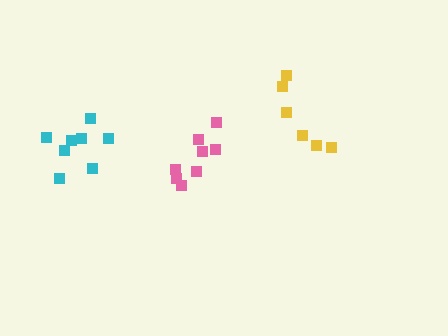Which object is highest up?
The yellow cluster is topmost.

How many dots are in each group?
Group 1: 8 dots, Group 2: 8 dots, Group 3: 6 dots (22 total).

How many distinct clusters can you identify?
There are 3 distinct clusters.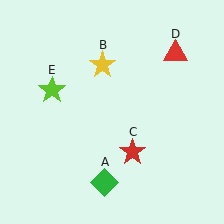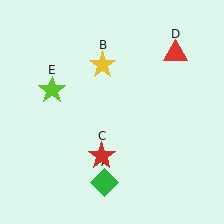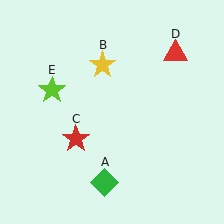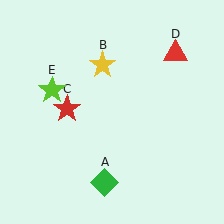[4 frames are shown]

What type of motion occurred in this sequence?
The red star (object C) rotated clockwise around the center of the scene.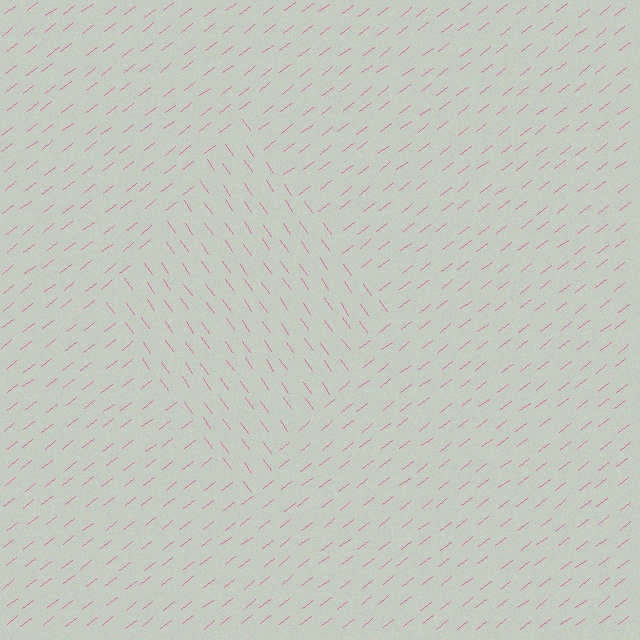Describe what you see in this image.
The image is filled with small pink line segments. A diamond region in the image has lines oriented differently from the surrounding lines, creating a visible texture boundary.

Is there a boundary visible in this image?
Yes, there is a texture boundary formed by a change in line orientation.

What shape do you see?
I see a diamond.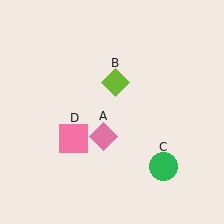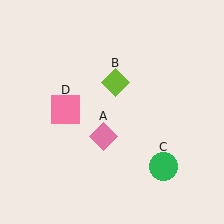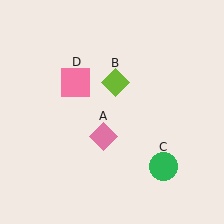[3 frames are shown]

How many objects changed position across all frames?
1 object changed position: pink square (object D).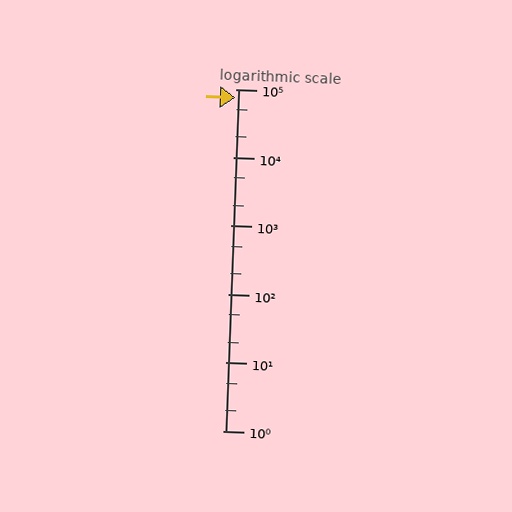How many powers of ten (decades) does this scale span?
The scale spans 5 decades, from 1 to 100000.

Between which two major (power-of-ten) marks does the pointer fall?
The pointer is between 10000 and 100000.